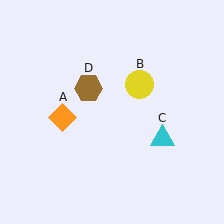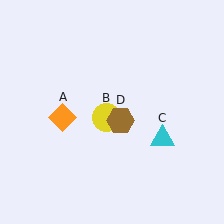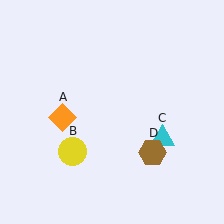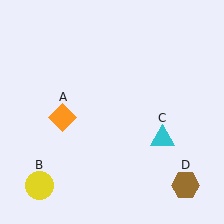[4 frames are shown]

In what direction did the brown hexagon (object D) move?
The brown hexagon (object D) moved down and to the right.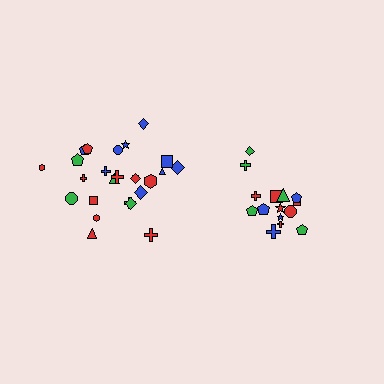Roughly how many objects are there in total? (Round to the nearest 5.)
Roughly 40 objects in total.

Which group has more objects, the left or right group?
The left group.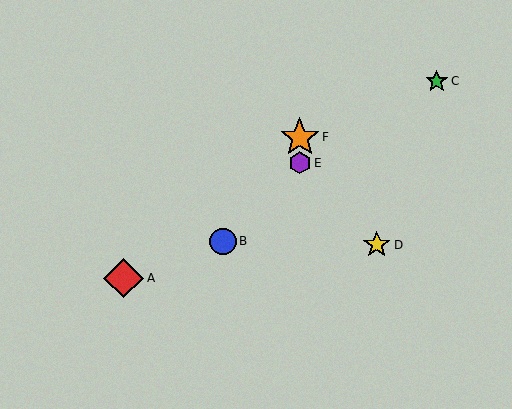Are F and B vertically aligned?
No, F is at x≈300 and B is at x≈223.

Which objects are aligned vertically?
Objects E, F are aligned vertically.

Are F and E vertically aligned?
Yes, both are at x≈300.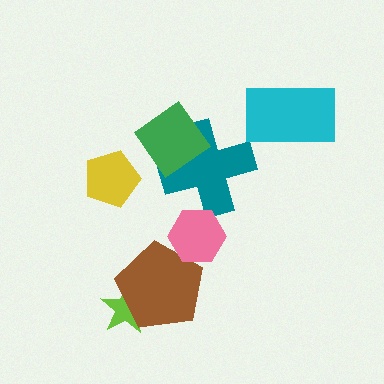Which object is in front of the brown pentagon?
The pink hexagon is in front of the brown pentagon.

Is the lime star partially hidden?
Yes, it is partially covered by another shape.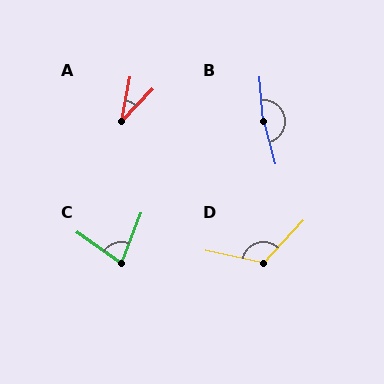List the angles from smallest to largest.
A (33°), C (76°), D (121°), B (169°).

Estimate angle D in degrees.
Approximately 121 degrees.